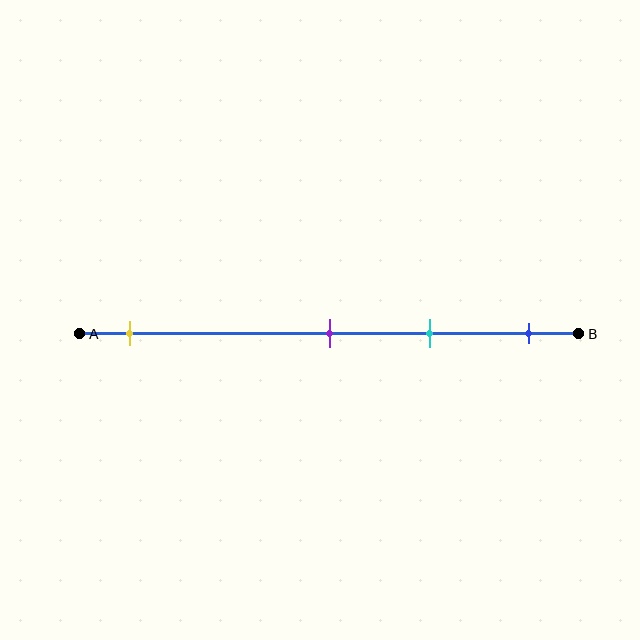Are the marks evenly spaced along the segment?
No, the marks are not evenly spaced.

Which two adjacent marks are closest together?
The purple and cyan marks are the closest adjacent pair.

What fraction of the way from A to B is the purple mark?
The purple mark is approximately 50% (0.5) of the way from A to B.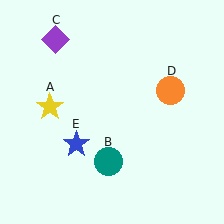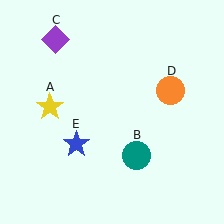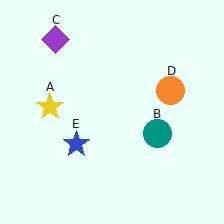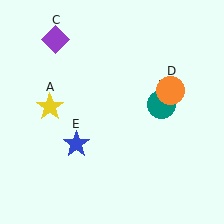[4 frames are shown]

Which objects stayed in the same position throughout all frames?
Yellow star (object A) and purple diamond (object C) and orange circle (object D) and blue star (object E) remained stationary.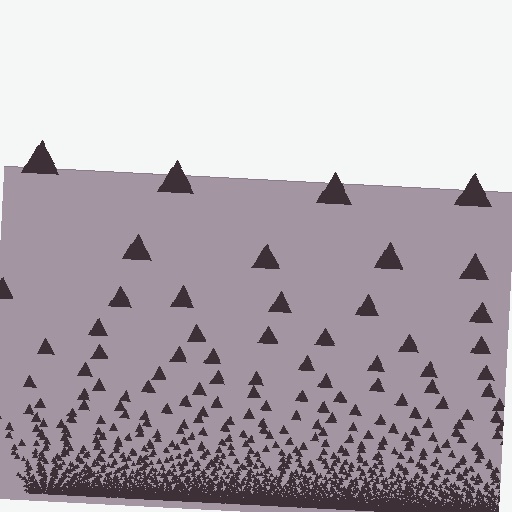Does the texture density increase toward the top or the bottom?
Density increases toward the bottom.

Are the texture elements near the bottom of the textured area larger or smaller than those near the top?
Smaller. The gradient is inverted — elements near the bottom are smaller and denser.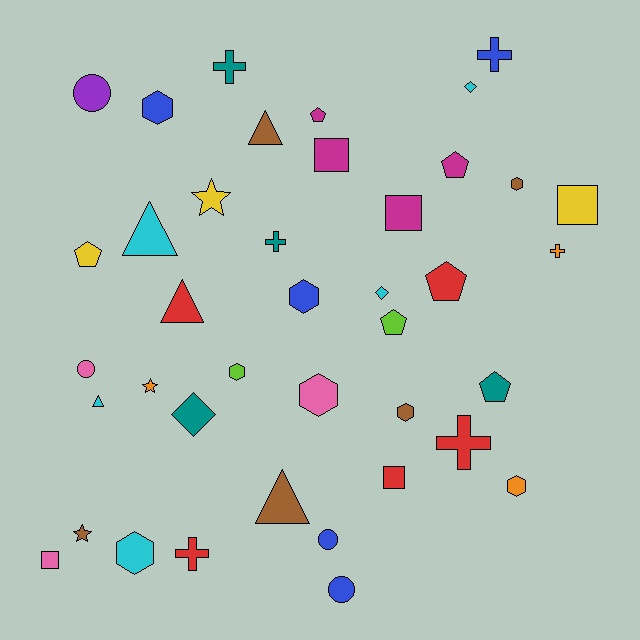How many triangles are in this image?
There are 5 triangles.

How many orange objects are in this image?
There are 3 orange objects.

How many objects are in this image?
There are 40 objects.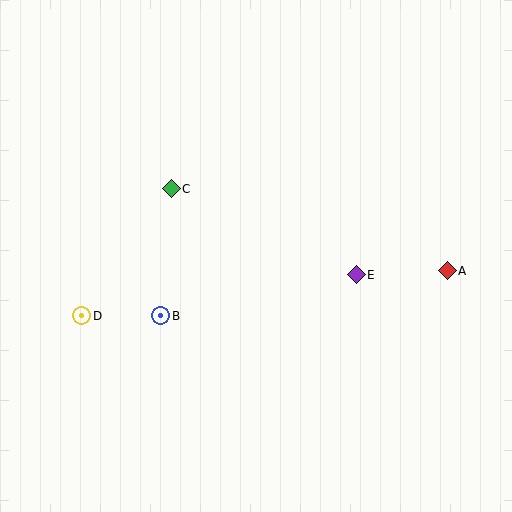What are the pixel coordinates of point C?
Point C is at (171, 189).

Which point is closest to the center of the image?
Point E at (356, 275) is closest to the center.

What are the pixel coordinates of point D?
Point D is at (82, 316).